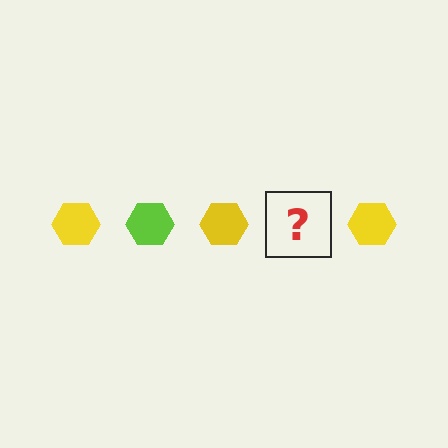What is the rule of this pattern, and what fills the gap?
The rule is that the pattern cycles through yellow, lime hexagons. The gap should be filled with a lime hexagon.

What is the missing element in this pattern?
The missing element is a lime hexagon.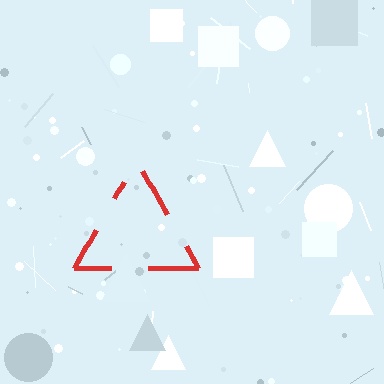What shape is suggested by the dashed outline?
The dashed outline suggests a triangle.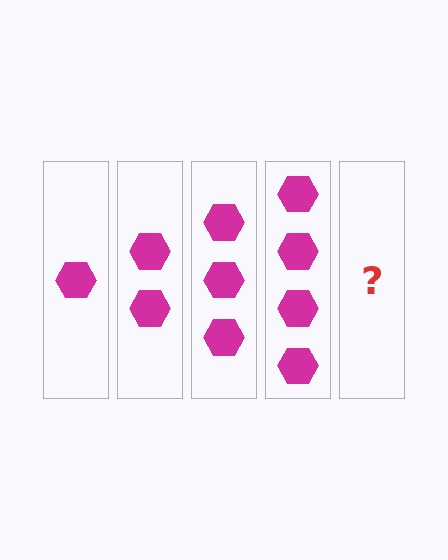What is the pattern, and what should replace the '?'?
The pattern is that each step adds one more hexagon. The '?' should be 5 hexagons.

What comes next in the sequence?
The next element should be 5 hexagons.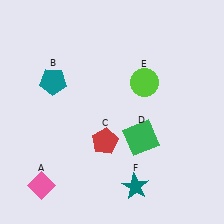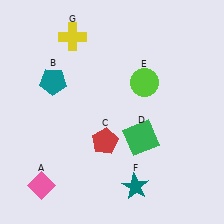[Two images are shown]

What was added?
A yellow cross (G) was added in Image 2.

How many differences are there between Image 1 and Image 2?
There is 1 difference between the two images.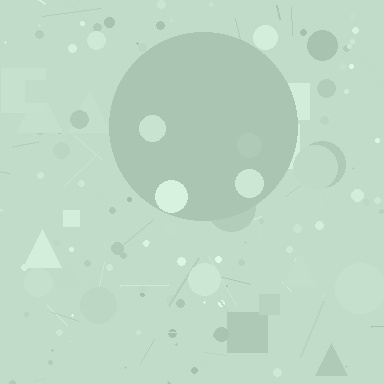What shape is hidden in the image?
A circle is hidden in the image.